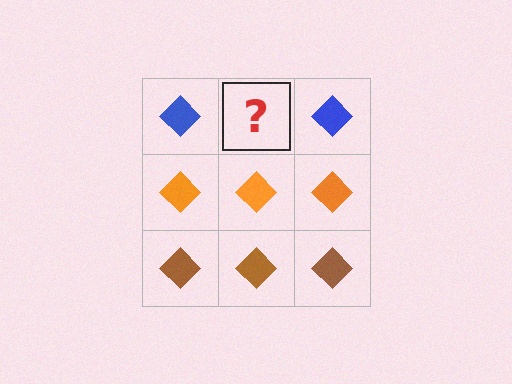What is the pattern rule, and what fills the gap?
The rule is that each row has a consistent color. The gap should be filled with a blue diamond.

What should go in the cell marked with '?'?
The missing cell should contain a blue diamond.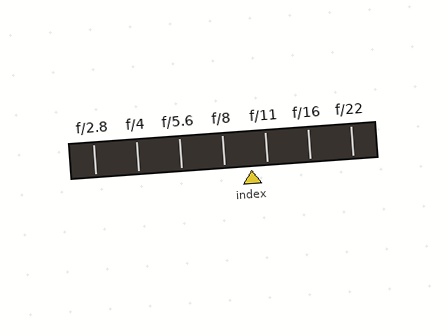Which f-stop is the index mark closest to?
The index mark is closest to f/11.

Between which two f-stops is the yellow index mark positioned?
The index mark is between f/8 and f/11.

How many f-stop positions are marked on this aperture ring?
There are 7 f-stop positions marked.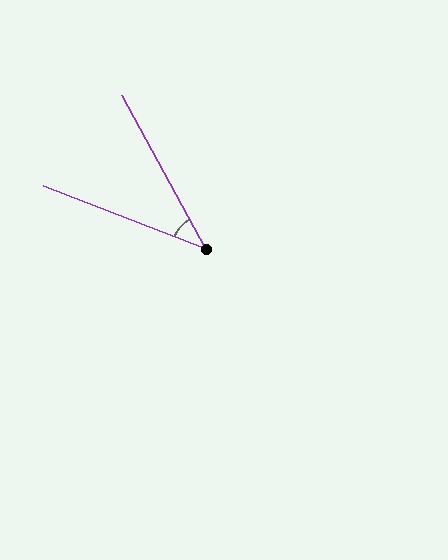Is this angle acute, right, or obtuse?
It is acute.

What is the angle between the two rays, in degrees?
Approximately 40 degrees.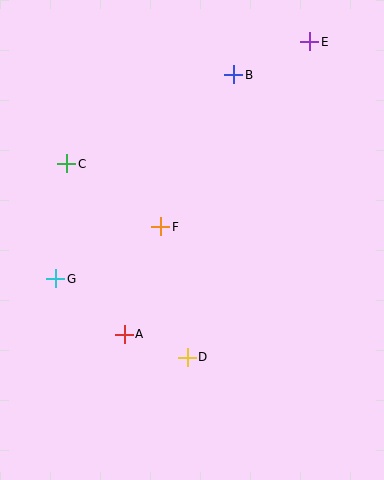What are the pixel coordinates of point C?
Point C is at (67, 164).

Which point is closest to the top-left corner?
Point C is closest to the top-left corner.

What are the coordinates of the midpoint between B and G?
The midpoint between B and G is at (145, 177).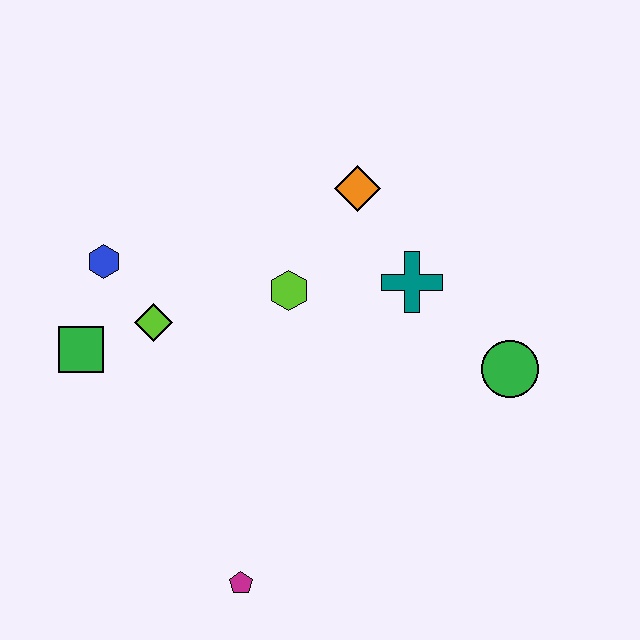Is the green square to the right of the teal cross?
No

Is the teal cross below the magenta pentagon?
No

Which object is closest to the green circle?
The teal cross is closest to the green circle.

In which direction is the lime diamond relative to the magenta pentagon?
The lime diamond is above the magenta pentagon.